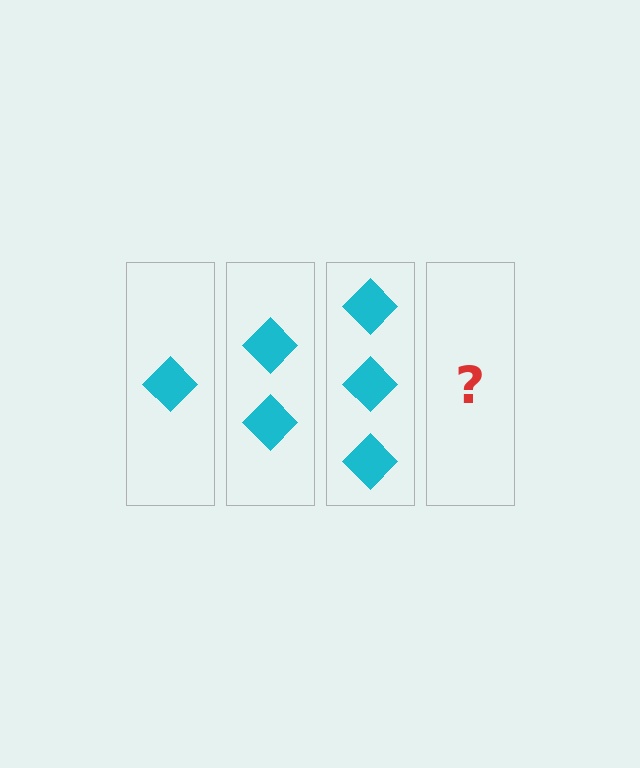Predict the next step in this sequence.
The next step is 4 diamonds.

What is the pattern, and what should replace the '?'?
The pattern is that each step adds one more diamond. The '?' should be 4 diamonds.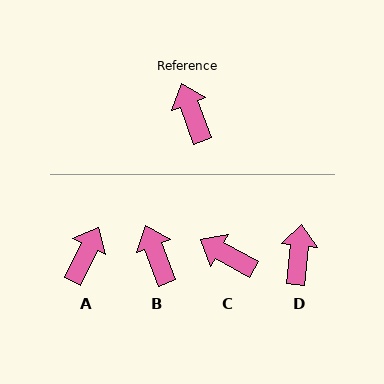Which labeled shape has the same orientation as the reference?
B.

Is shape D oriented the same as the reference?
No, it is off by about 26 degrees.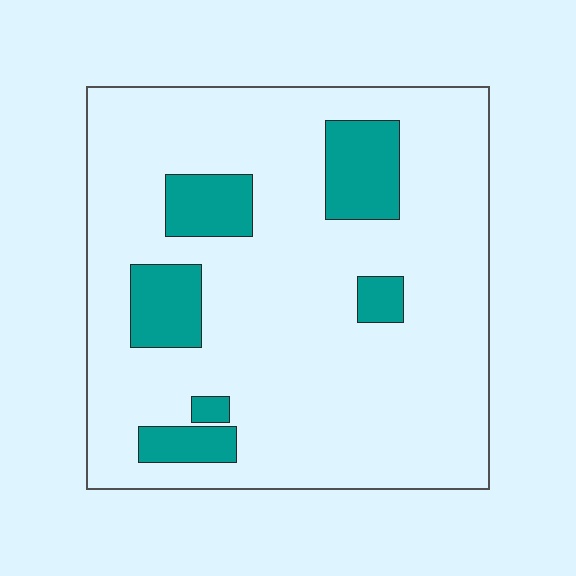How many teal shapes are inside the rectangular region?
6.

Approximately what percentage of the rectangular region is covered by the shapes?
Approximately 15%.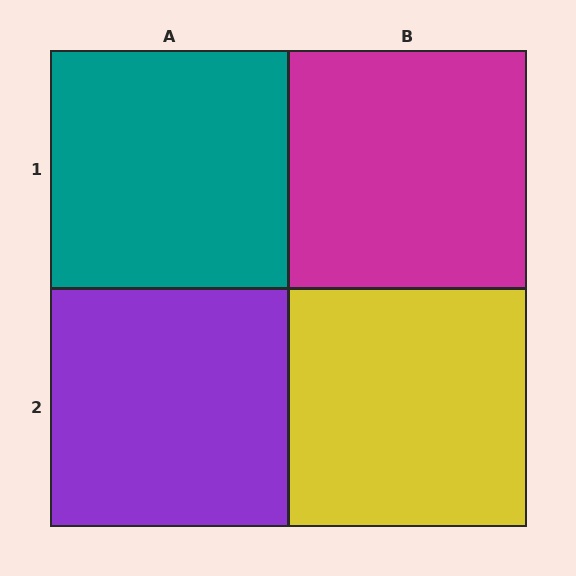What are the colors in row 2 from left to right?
Purple, yellow.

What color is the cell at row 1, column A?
Teal.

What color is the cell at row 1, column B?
Magenta.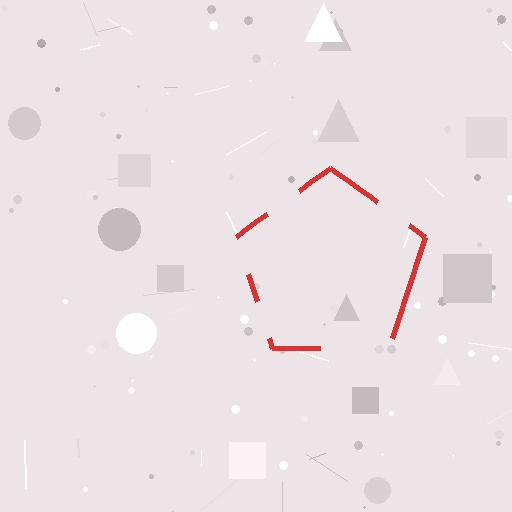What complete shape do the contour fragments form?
The contour fragments form a pentagon.